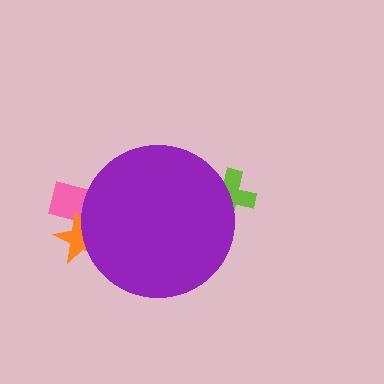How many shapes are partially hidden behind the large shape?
3 shapes are partially hidden.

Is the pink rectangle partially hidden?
Yes, the pink rectangle is partially hidden behind the purple circle.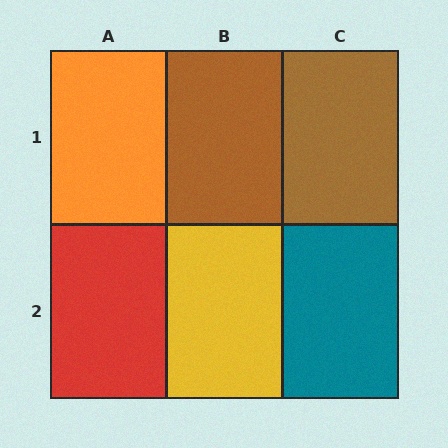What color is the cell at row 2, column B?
Yellow.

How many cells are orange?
1 cell is orange.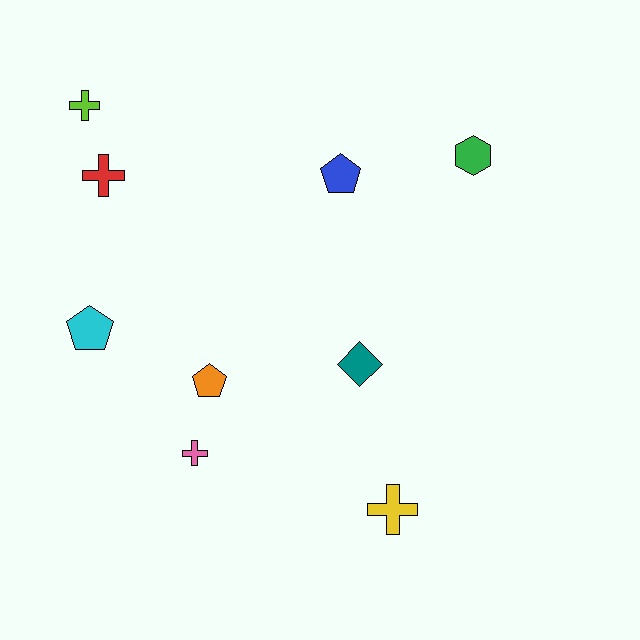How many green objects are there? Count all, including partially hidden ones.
There is 1 green object.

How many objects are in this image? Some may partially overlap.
There are 9 objects.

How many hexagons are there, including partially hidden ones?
There is 1 hexagon.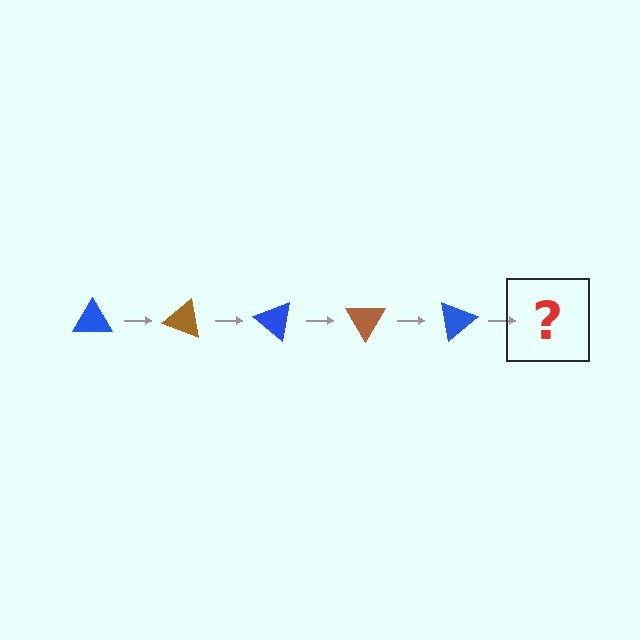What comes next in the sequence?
The next element should be a brown triangle, rotated 100 degrees from the start.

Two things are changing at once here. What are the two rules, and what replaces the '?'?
The two rules are that it rotates 20 degrees each step and the color cycles through blue and brown. The '?' should be a brown triangle, rotated 100 degrees from the start.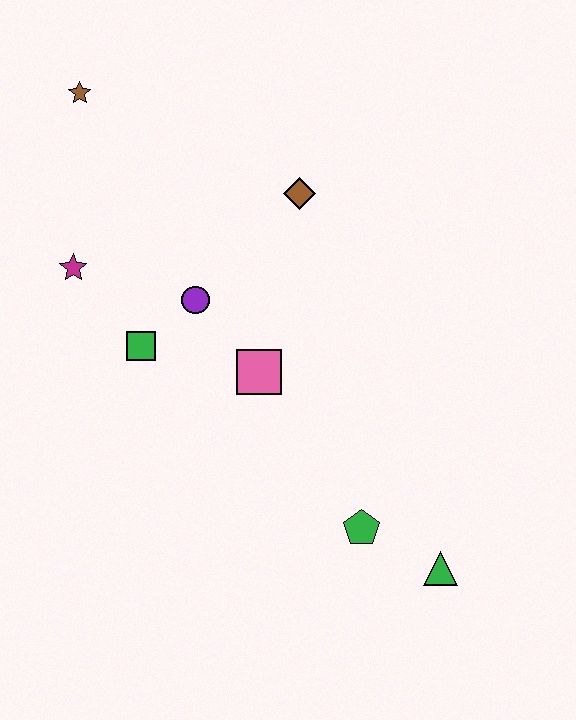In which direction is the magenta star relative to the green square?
The magenta star is above the green square.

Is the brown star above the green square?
Yes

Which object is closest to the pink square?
The purple circle is closest to the pink square.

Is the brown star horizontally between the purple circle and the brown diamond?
No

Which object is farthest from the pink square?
The brown star is farthest from the pink square.